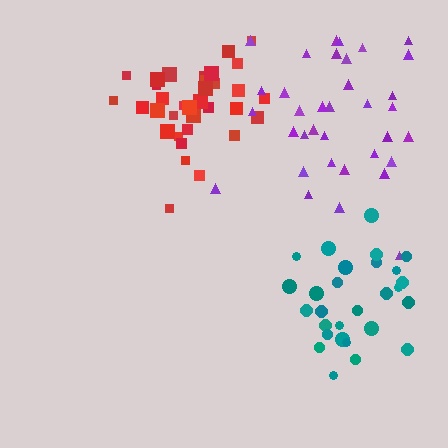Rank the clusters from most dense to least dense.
red, teal, purple.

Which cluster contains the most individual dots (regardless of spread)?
Red (35).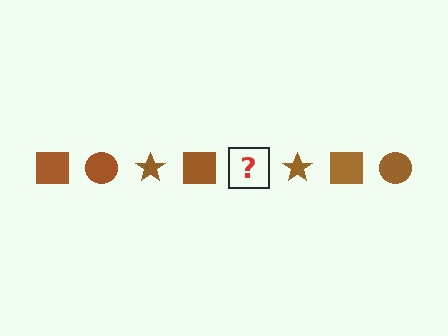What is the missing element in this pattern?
The missing element is a brown circle.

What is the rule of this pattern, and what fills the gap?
The rule is that the pattern cycles through square, circle, star shapes in brown. The gap should be filled with a brown circle.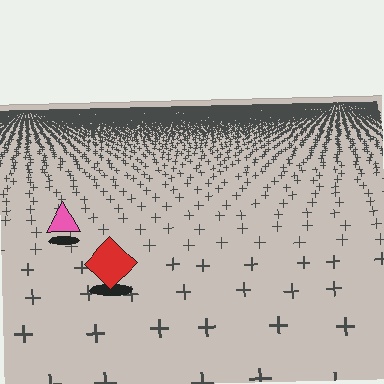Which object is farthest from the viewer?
The pink triangle is farthest from the viewer. It appears smaller and the ground texture around it is denser.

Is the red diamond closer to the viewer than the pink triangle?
Yes. The red diamond is closer — you can tell from the texture gradient: the ground texture is coarser near it.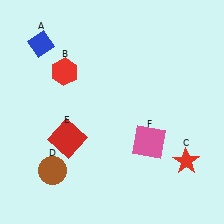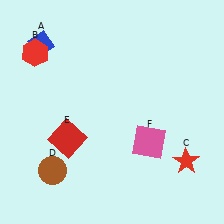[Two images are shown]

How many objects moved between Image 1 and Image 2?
1 object moved between the two images.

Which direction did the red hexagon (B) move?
The red hexagon (B) moved left.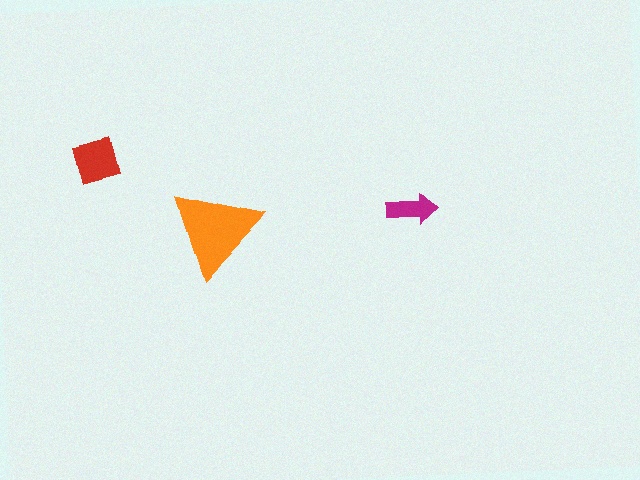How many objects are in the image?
There are 3 objects in the image.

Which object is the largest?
The orange triangle.